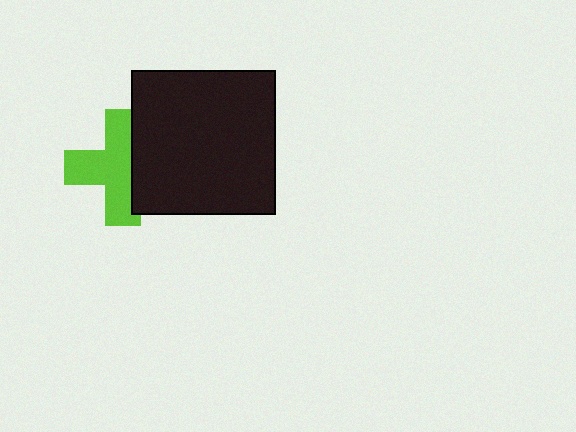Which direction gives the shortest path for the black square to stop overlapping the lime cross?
Moving right gives the shortest separation.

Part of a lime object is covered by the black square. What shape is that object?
It is a cross.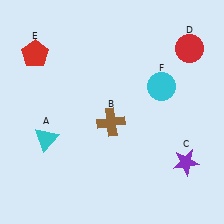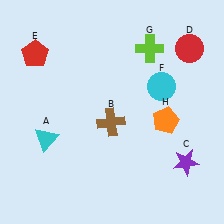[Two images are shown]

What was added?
A lime cross (G), an orange pentagon (H) were added in Image 2.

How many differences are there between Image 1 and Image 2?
There are 2 differences between the two images.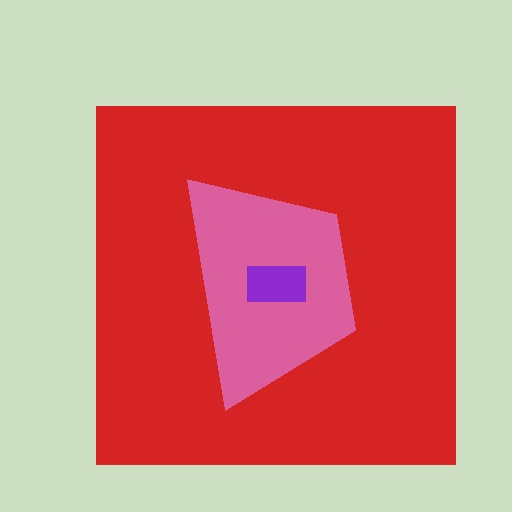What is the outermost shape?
The red square.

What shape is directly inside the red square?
The pink trapezoid.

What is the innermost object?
The purple rectangle.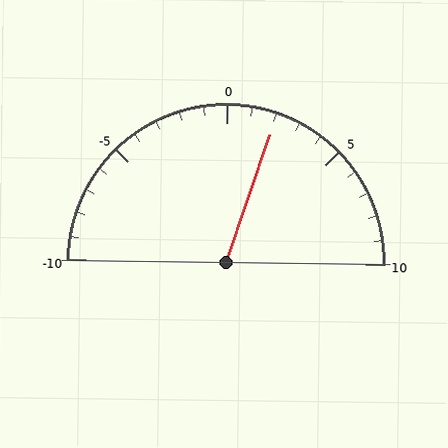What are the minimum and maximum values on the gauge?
The gauge ranges from -10 to 10.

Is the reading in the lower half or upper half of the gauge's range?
The reading is in the upper half of the range (-10 to 10).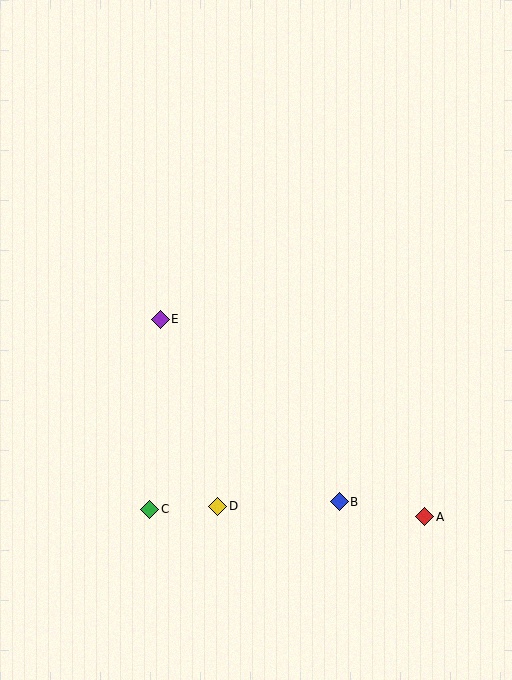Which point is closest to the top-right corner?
Point E is closest to the top-right corner.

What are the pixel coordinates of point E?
Point E is at (160, 319).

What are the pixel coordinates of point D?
Point D is at (218, 506).